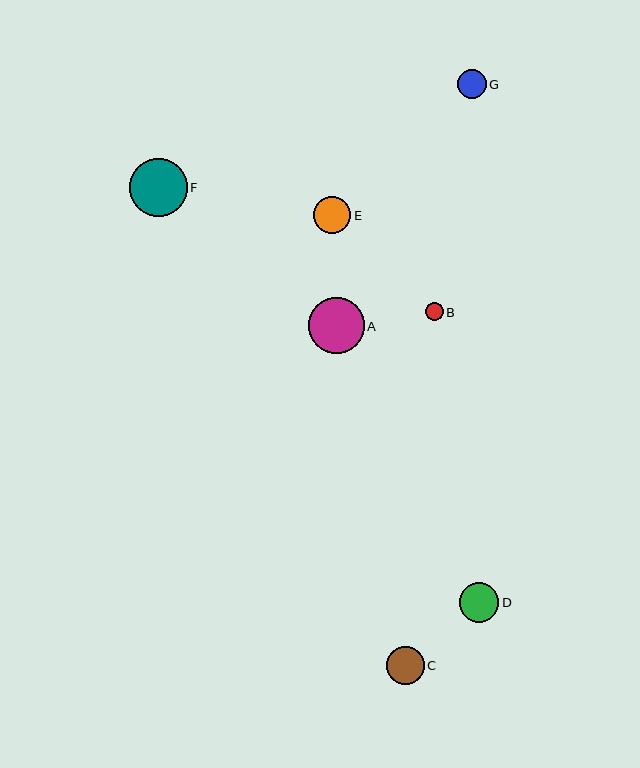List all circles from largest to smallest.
From largest to smallest: F, A, D, C, E, G, B.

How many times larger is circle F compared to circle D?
Circle F is approximately 1.5 times the size of circle D.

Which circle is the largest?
Circle F is the largest with a size of approximately 58 pixels.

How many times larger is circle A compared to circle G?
Circle A is approximately 1.9 times the size of circle G.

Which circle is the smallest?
Circle B is the smallest with a size of approximately 18 pixels.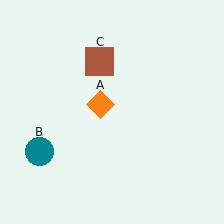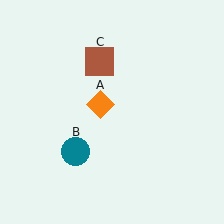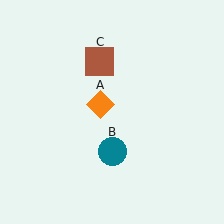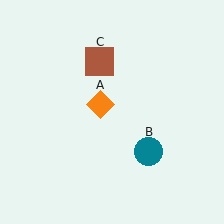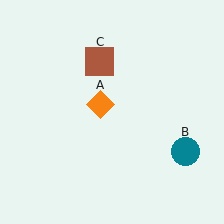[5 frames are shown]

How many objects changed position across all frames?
1 object changed position: teal circle (object B).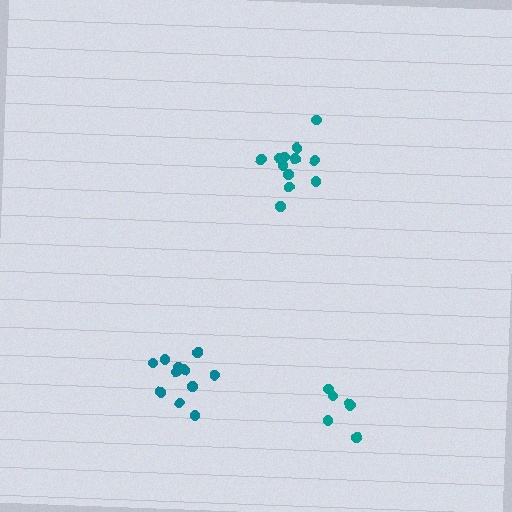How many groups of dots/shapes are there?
There are 3 groups.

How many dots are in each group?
Group 1: 11 dots, Group 2: 12 dots, Group 3: 6 dots (29 total).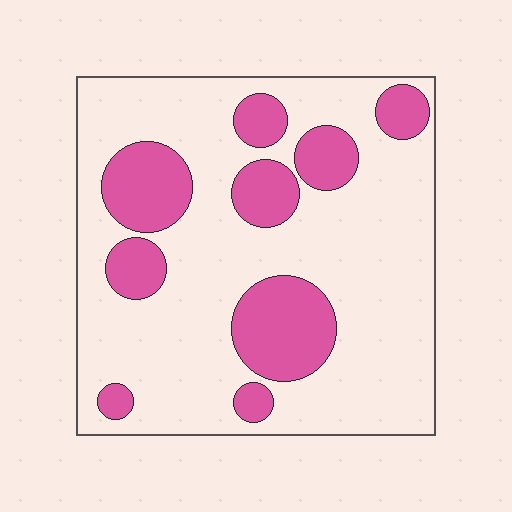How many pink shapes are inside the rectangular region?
9.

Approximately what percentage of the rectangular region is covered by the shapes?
Approximately 25%.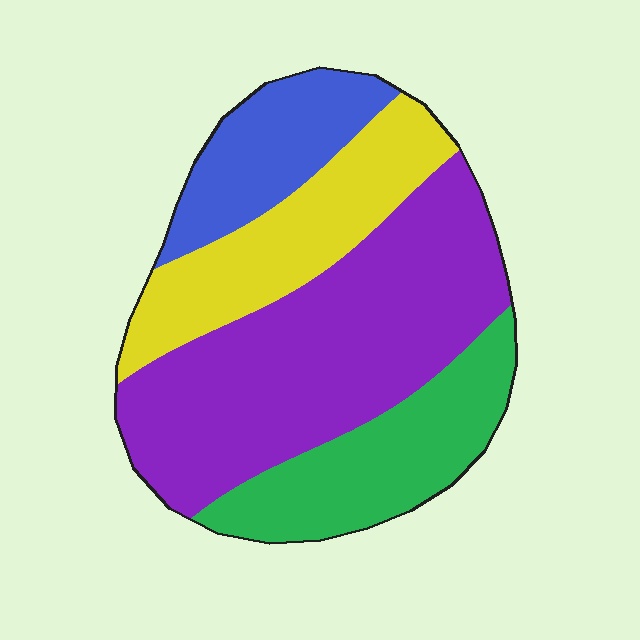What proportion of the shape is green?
Green covers 20% of the shape.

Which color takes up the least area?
Blue, at roughly 15%.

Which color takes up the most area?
Purple, at roughly 45%.